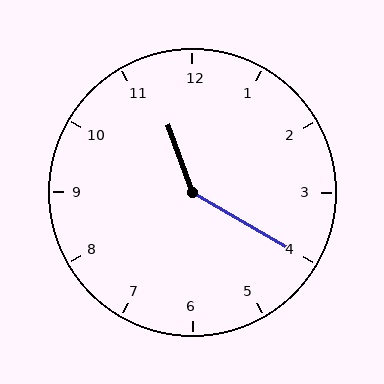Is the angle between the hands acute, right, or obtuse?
It is obtuse.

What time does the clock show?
11:20.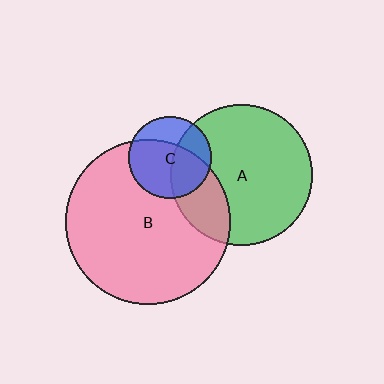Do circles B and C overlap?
Yes.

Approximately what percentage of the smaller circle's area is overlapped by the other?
Approximately 65%.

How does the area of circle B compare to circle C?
Approximately 4.0 times.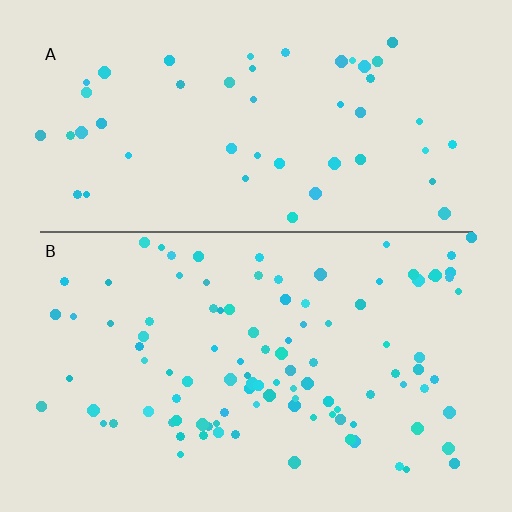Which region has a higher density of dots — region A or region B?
B (the bottom).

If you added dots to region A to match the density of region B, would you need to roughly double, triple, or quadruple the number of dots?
Approximately double.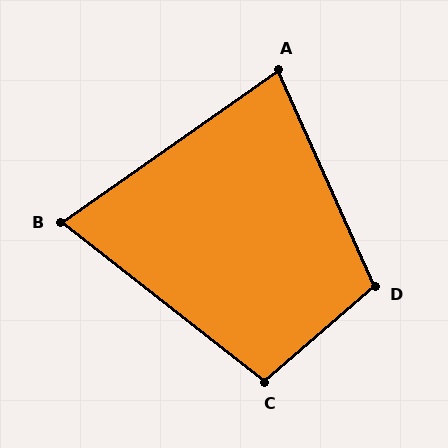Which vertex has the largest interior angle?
D, at approximately 107 degrees.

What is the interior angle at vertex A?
Approximately 79 degrees (acute).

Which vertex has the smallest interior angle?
B, at approximately 73 degrees.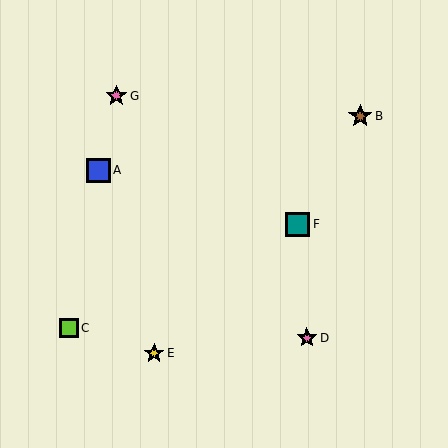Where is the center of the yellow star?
The center of the yellow star is at (154, 353).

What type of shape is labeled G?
Shape G is a pink star.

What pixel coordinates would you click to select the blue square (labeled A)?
Click at (98, 170) to select the blue square A.